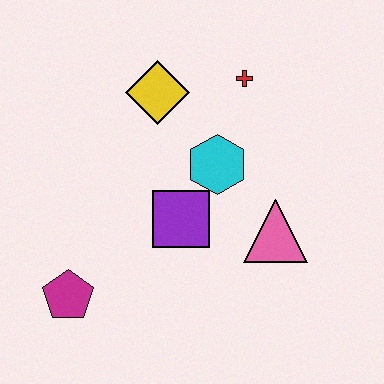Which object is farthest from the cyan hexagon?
The magenta pentagon is farthest from the cyan hexagon.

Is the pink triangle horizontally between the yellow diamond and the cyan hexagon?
No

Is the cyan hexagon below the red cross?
Yes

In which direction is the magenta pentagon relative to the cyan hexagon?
The magenta pentagon is to the left of the cyan hexagon.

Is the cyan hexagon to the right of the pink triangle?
No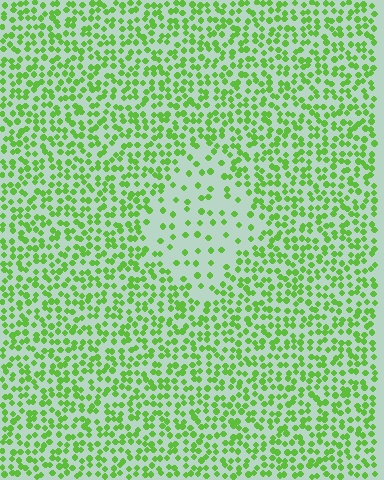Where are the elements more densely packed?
The elements are more densely packed outside the diamond boundary.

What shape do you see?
I see a diamond.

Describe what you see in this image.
The image contains small lime elements arranged at two different densities. A diamond-shaped region is visible where the elements are less densely packed than the surrounding area.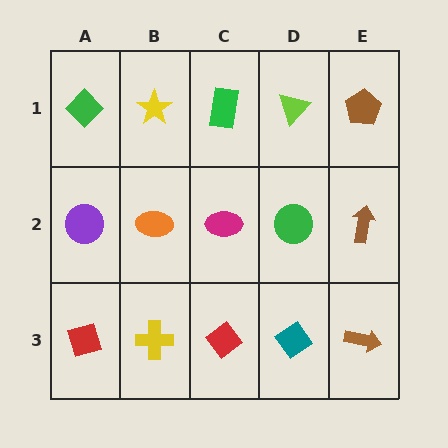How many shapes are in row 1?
5 shapes.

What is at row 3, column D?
A teal diamond.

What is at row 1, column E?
A brown pentagon.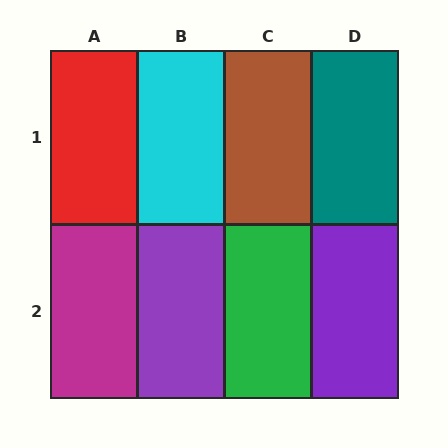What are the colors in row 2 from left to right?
Magenta, purple, green, purple.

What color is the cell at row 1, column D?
Teal.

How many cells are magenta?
1 cell is magenta.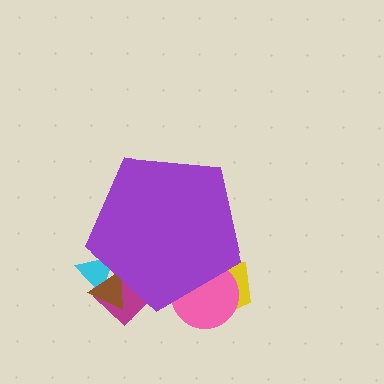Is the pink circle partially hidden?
Yes, the pink circle is partially hidden behind the purple pentagon.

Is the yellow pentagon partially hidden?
Yes, the yellow pentagon is partially hidden behind the purple pentagon.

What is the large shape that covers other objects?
A purple pentagon.